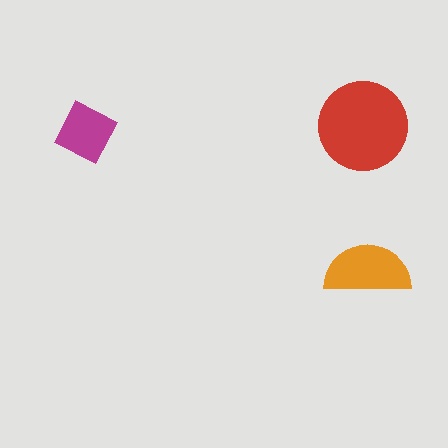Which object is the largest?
The red circle.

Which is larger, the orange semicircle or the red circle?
The red circle.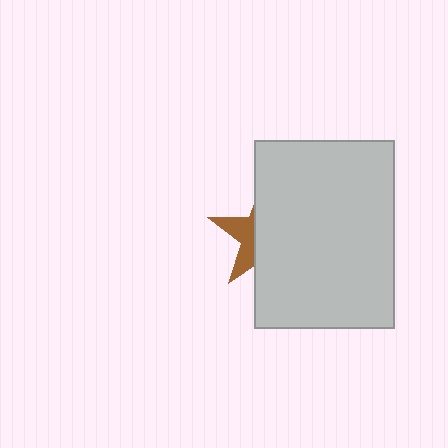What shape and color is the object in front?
The object in front is a light gray rectangle.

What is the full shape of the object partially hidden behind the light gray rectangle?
The partially hidden object is a brown star.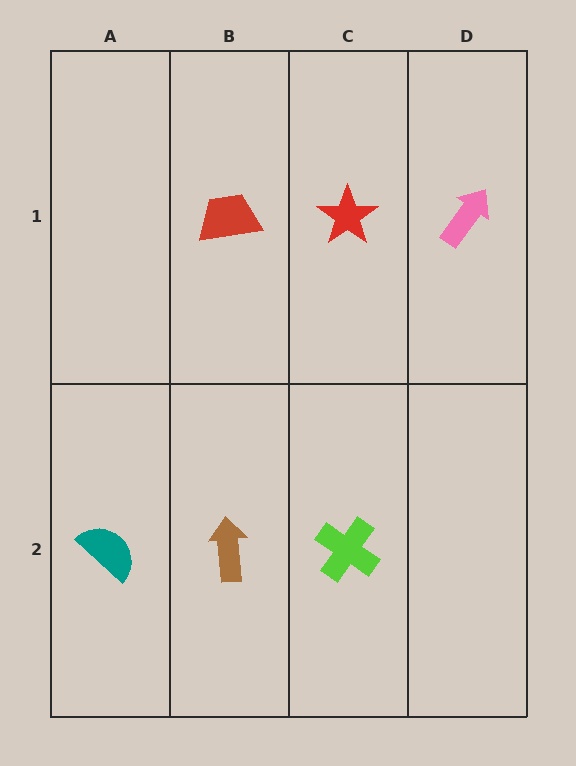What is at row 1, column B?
A red trapezoid.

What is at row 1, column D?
A pink arrow.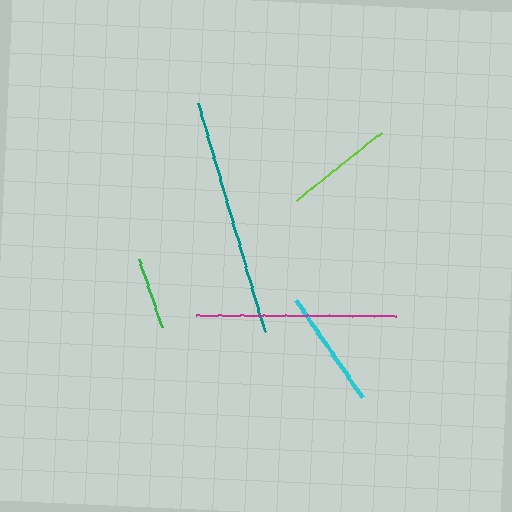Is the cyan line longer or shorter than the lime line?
The cyan line is longer than the lime line.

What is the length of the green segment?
The green segment is approximately 71 pixels long.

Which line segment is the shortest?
The green line is the shortest at approximately 71 pixels.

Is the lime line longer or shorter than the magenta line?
The magenta line is longer than the lime line.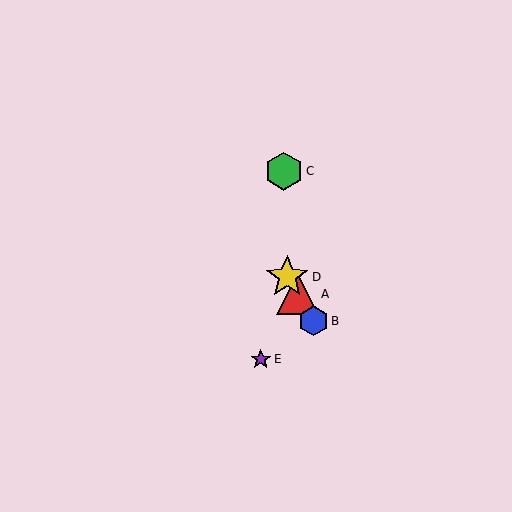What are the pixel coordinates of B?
Object B is at (313, 321).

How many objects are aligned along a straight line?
3 objects (A, B, D) are aligned along a straight line.